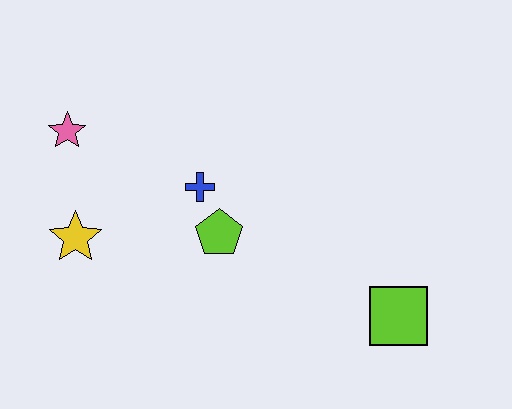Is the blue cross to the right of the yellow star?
Yes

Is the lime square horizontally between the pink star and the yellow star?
No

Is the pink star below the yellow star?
No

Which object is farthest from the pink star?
The lime square is farthest from the pink star.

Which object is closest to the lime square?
The lime pentagon is closest to the lime square.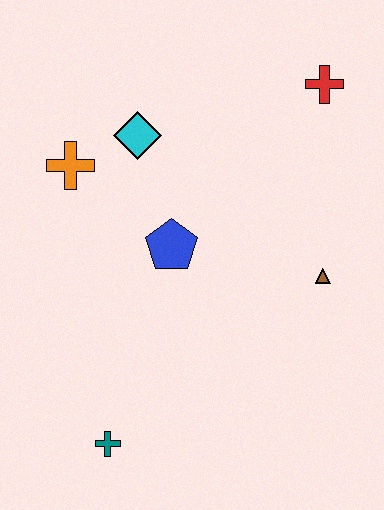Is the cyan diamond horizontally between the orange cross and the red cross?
Yes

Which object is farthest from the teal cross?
The red cross is farthest from the teal cross.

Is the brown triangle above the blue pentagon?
No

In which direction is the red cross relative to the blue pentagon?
The red cross is above the blue pentagon.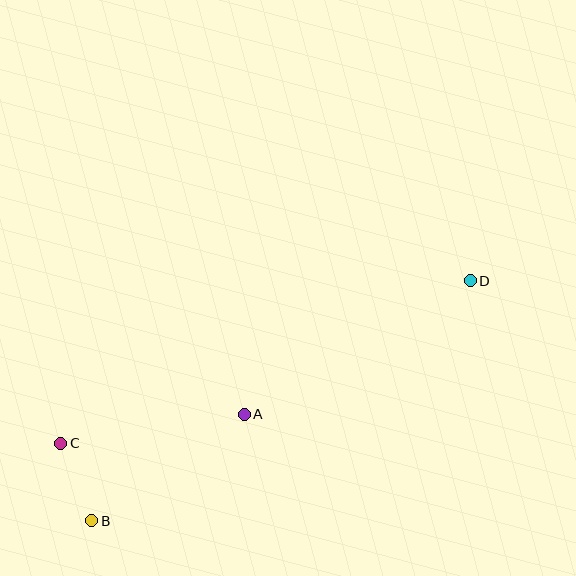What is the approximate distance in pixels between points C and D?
The distance between C and D is approximately 441 pixels.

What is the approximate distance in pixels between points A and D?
The distance between A and D is approximately 263 pixels.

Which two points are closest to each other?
Points B and C are closest to each other.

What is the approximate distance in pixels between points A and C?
The distance between A and C is approximately 186 pixels.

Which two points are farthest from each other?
Points B and D are farthest from each other.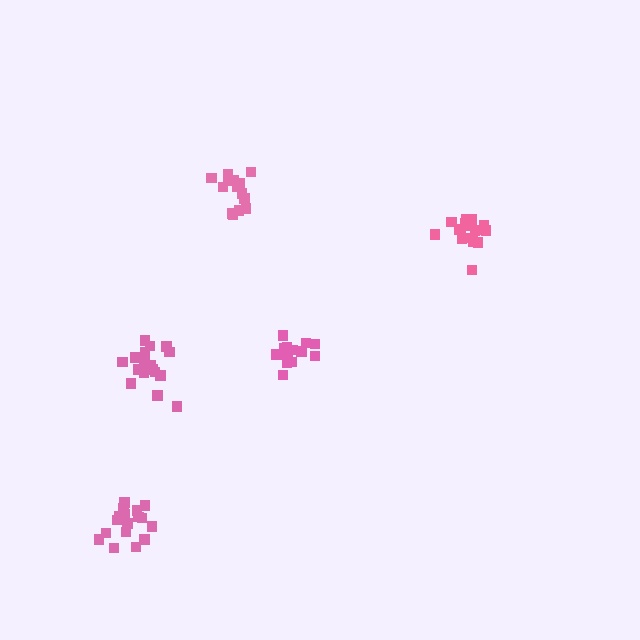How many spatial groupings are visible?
There are 5 spatial groupings.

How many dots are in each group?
Group 1: 15 dots, Group 2: 14 dots, Group 3: 17 dots, Group 4: 17 dots, Group 5: 18 dots (81 total).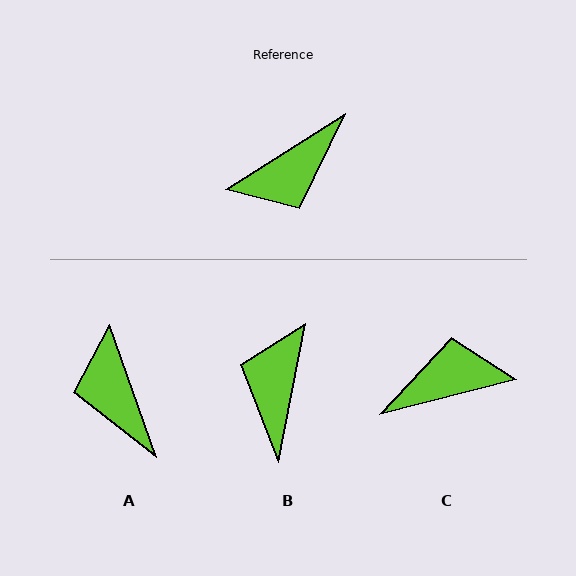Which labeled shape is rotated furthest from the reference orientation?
C, about 162 degrees away.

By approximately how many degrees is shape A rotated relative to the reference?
Approximately 103 degrees clockwise.